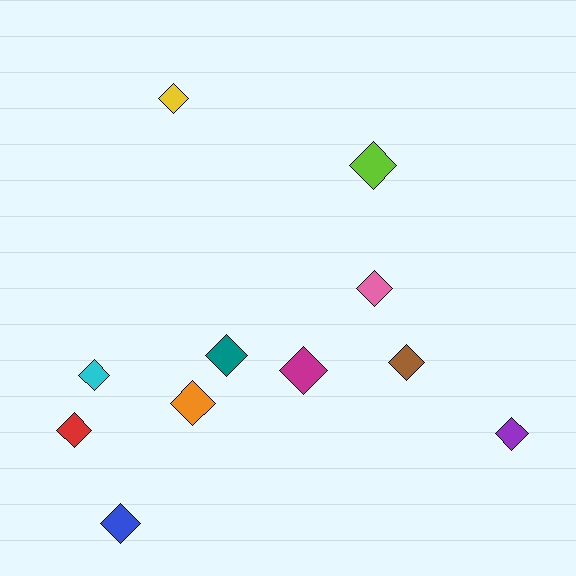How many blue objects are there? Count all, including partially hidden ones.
There is 1 blue object.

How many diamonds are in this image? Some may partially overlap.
There are 11 diamonds.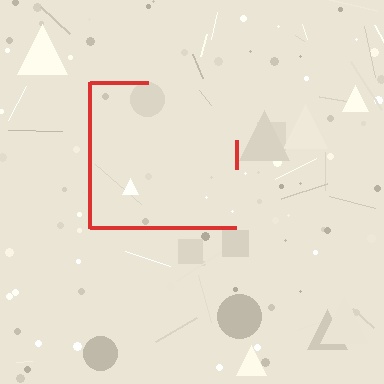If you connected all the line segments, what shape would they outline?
They would outline a square.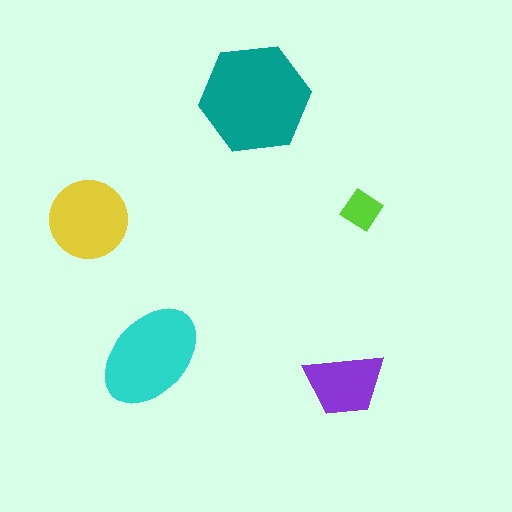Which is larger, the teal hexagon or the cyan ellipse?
The teal hexagon.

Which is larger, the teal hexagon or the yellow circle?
The teal hexagon.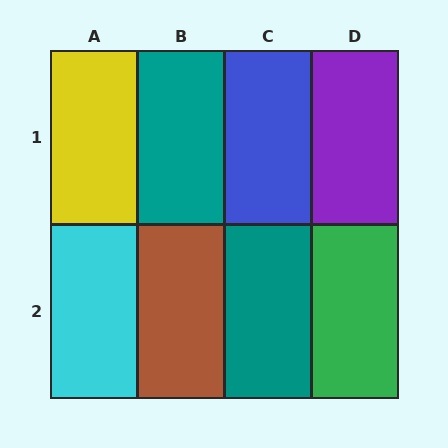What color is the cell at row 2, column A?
Cyan.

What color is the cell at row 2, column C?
Teal.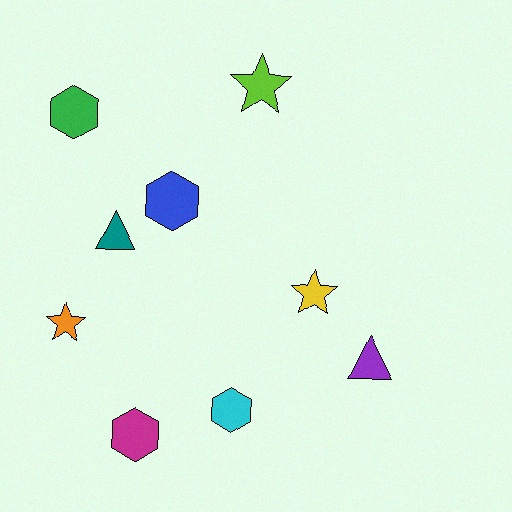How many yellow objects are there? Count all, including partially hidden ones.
There is 1 yellow object.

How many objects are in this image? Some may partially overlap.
There are 9 objects.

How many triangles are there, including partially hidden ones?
There are 2 triangles.